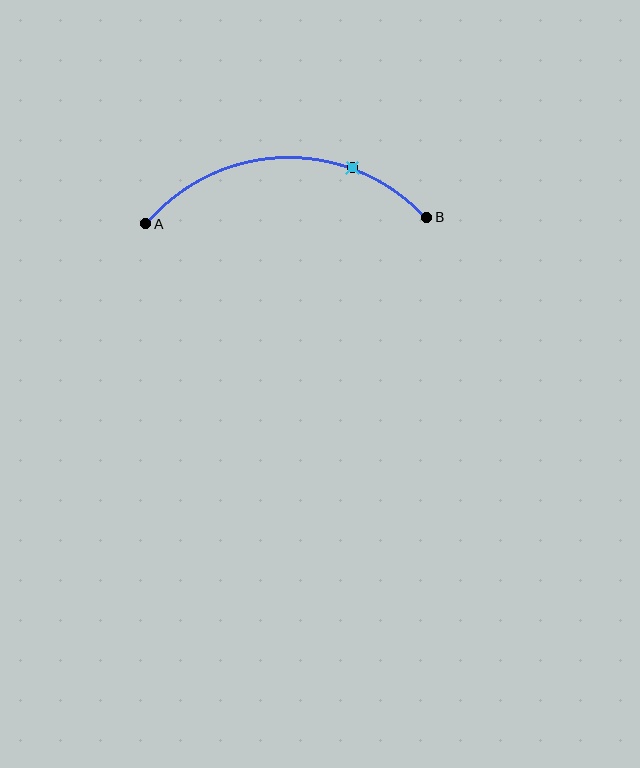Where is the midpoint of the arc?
The arc midpoint is the point on the curve farthest from the straight line joining A and B. It sits above that line.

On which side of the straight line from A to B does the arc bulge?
The arc bulges above the straight line connecting A and B.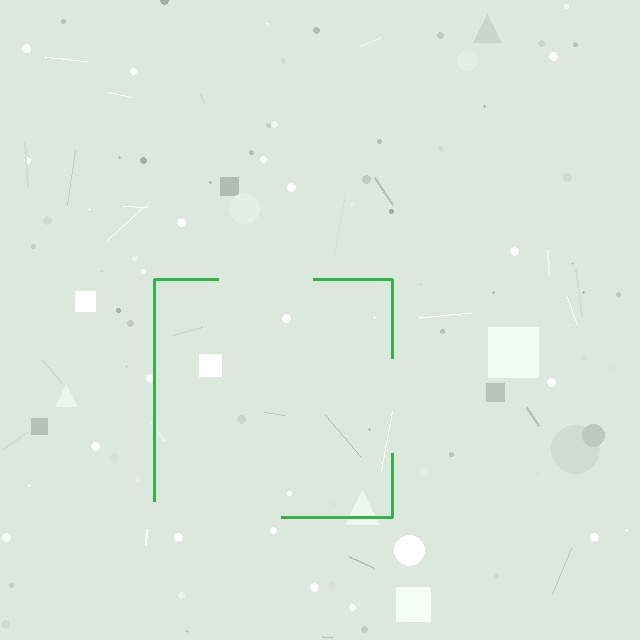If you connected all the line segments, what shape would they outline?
They would outline a square.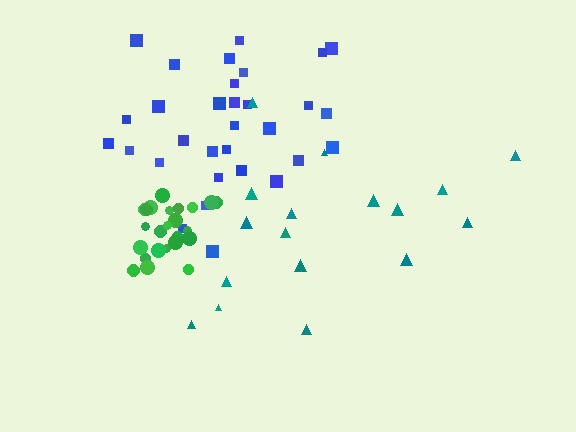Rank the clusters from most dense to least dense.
green, blue, teal.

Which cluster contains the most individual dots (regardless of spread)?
Blue (31).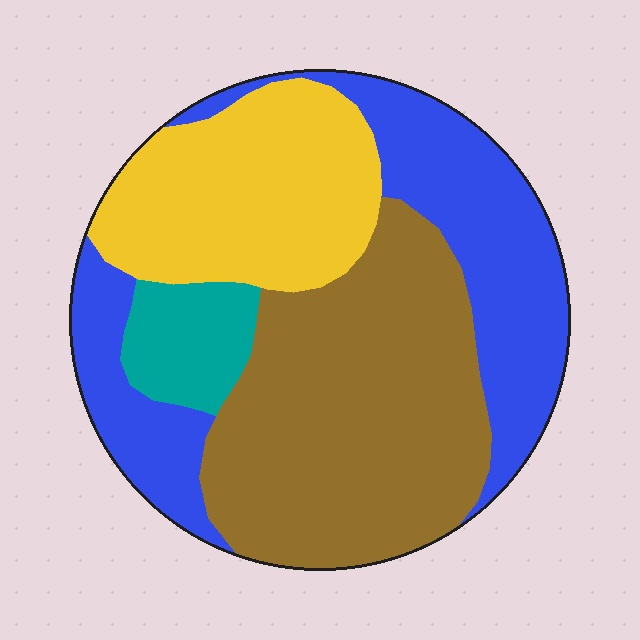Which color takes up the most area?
Brown, at roughly 40%.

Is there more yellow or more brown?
Brown.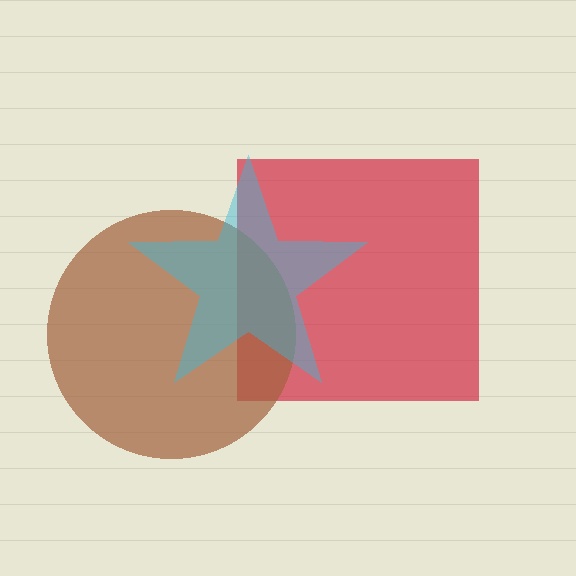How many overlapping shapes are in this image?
There are 3 overlapping shapes in the image.